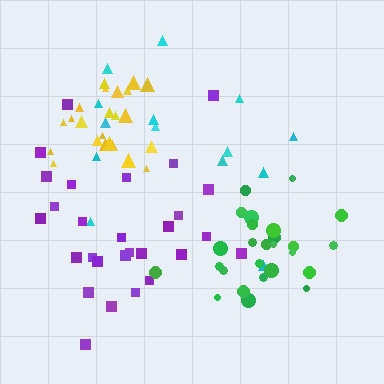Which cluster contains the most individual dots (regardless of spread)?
Purple (28).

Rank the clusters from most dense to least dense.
green, yellow, purple, cyan.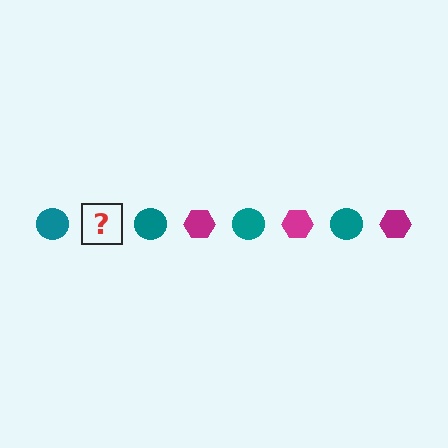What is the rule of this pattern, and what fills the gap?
The rule is that the pattern alternates between teal circle and magenta hexagon. The gap should be filled with a magenta hexagon.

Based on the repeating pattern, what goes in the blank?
The blank should be a magenta hexagon.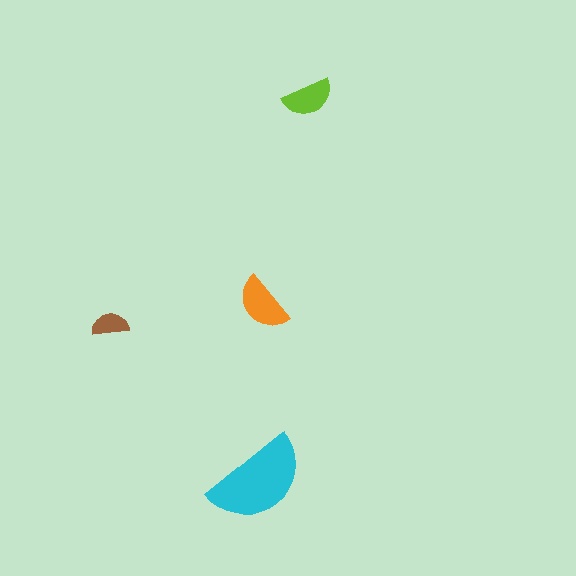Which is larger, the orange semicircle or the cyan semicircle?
The cyan one.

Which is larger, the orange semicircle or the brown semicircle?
The orange one.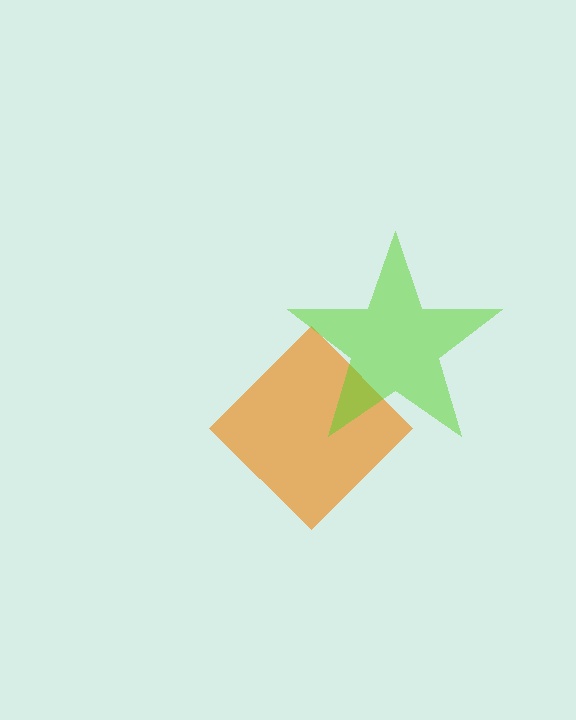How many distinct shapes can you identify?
There are 2 distinct shapes: an orange diamond, a lime star.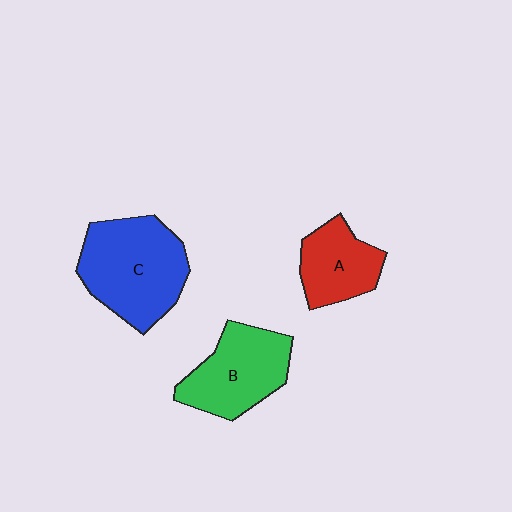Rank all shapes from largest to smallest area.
From largest to smallest: C (blue), B (green), A (red).